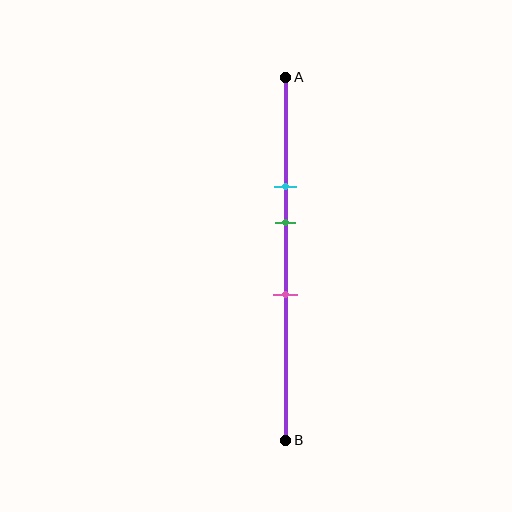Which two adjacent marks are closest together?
The cyan and green marks are the closest adjacent pair.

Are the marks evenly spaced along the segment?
Yes, the marks are approximately evenly spaced.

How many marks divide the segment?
There are 3 marks dividing the segment.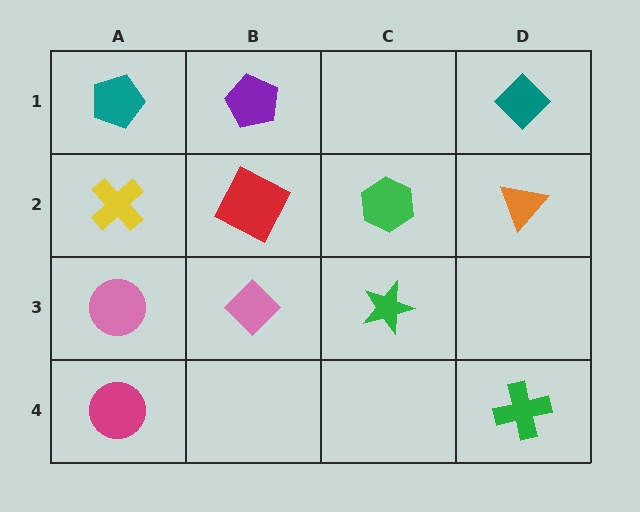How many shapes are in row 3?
3 shapes.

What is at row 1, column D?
A teal diamond.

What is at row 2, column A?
A yellow cross.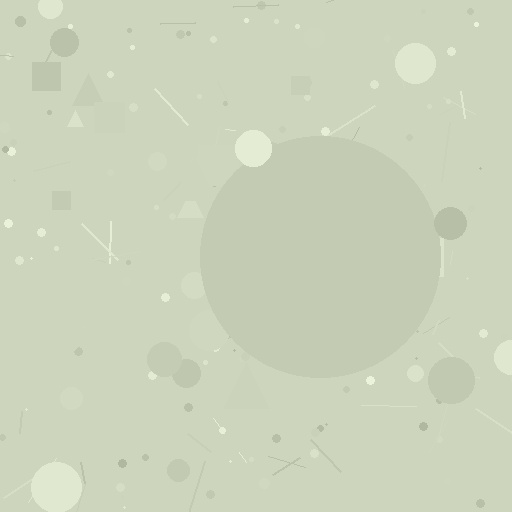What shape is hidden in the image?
A circle is hidden in the image.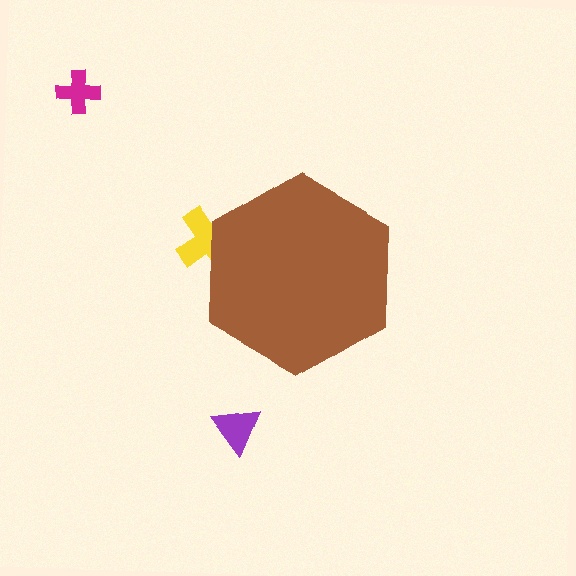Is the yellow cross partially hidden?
Yes, the yellow cross is partially hidden behind the brown hexagon.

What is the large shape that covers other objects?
A brown hexagon.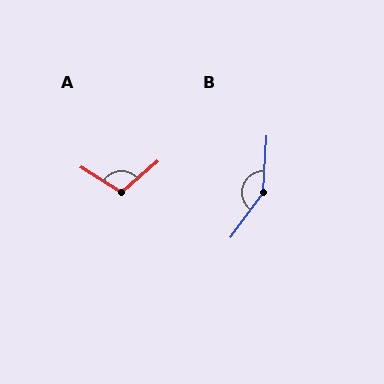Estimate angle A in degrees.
Approximately 107 degrees.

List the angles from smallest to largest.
A (107°), B (147°).